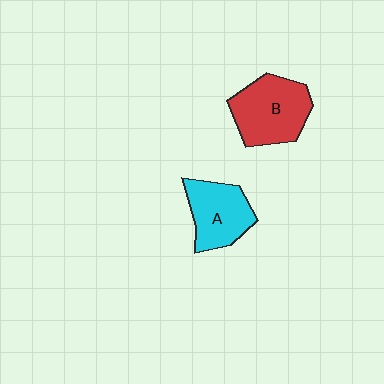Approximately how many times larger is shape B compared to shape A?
Approximately 1.2 times.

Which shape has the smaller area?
Shape A (cyan).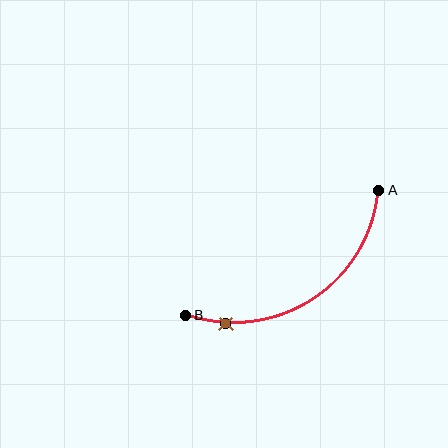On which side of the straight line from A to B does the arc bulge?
The arc bulges below the straight line connecting A and B.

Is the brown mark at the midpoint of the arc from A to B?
No. The brown mark lies on the arc but is closer to endpoint B. The arc midpoint would be at the point on the curve equidistant along the arc from both A and B.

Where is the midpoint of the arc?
The arc midpoint is the point on the curve farthest from the straight line joining A and B. It sits below that line.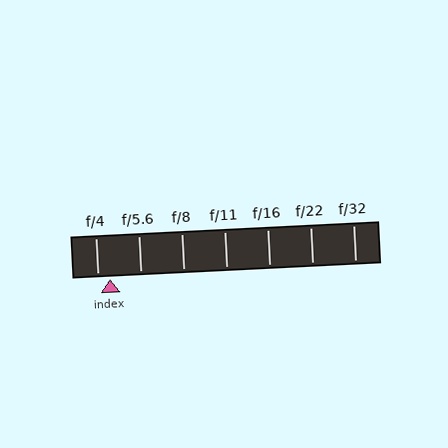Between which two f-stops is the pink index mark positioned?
The index mark is between f/4 and f/5.6.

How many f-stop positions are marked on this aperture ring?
There are 7 f-stop positions marked.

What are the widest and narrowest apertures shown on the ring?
The widest aperture shown is f/4 and the narrowest is f/32.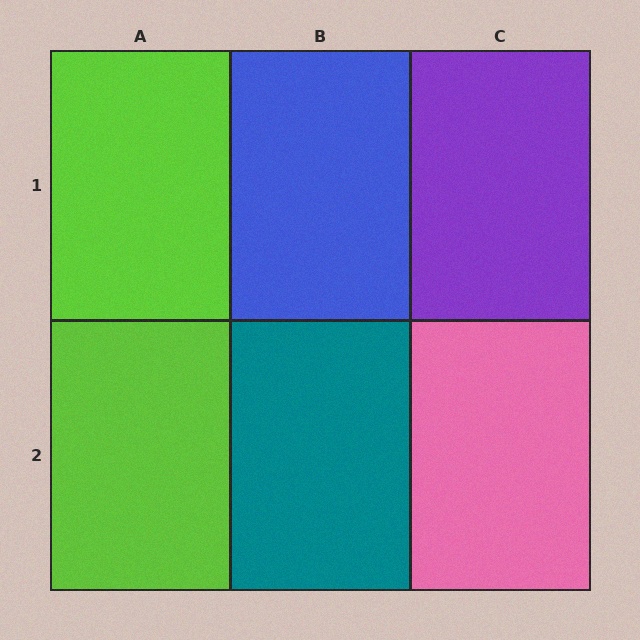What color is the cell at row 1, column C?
Purple.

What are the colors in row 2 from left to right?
Lime, teal, pink.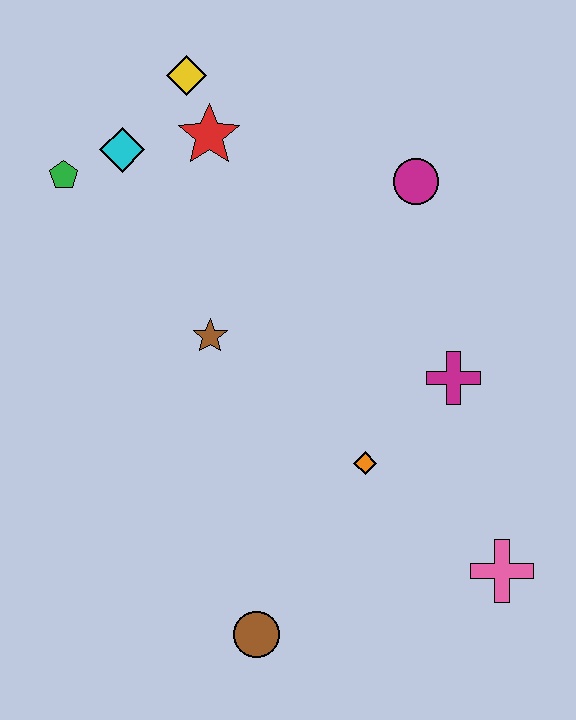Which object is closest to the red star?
The yellow diamond is closest to the red star.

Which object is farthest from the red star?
The pink cross is farthest from the red star.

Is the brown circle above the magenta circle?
No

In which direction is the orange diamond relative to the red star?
The orange diamond is below the red star.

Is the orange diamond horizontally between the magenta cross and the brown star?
Yes